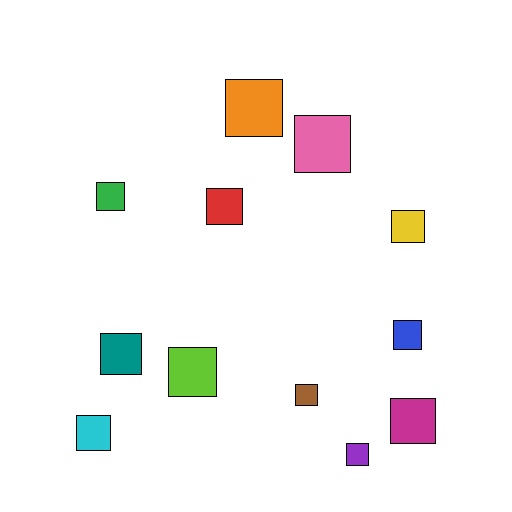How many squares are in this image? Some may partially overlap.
There are 12 squares.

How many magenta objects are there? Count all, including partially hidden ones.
There is 1 magenta object.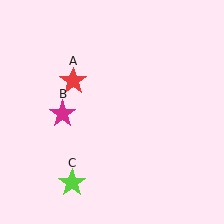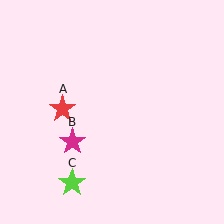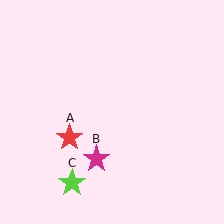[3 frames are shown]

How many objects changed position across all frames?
2 objects changed position: red star (object A), magenta star (object B).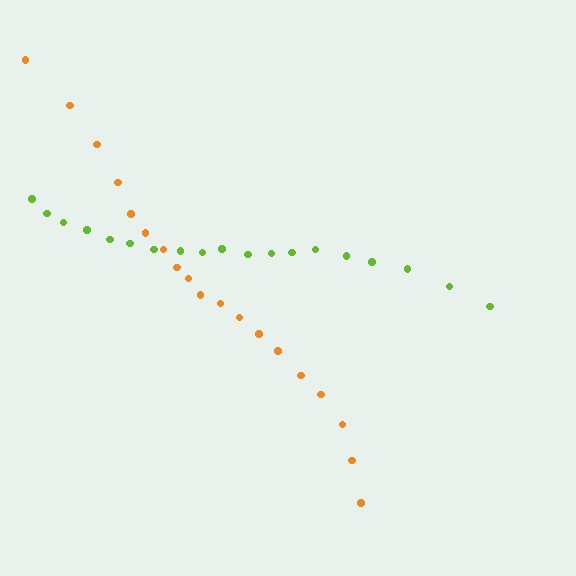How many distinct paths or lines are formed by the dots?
There are 2 distinct paths.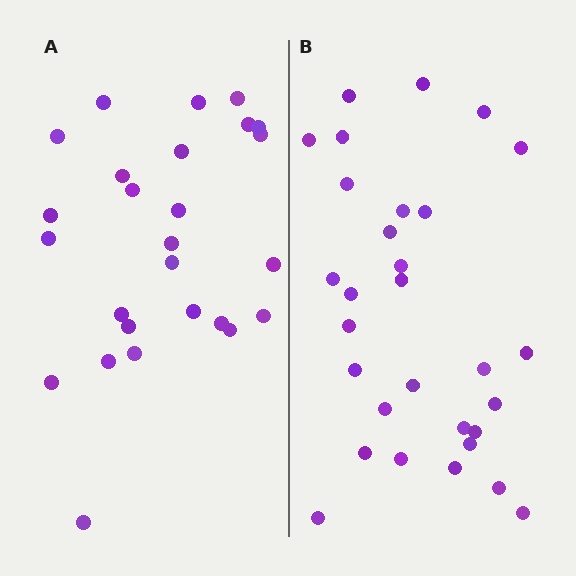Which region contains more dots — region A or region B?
Region B (the right region) has more dots.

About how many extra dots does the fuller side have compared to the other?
Region B has about 4 more dots than region A.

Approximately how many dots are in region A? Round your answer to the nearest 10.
About 30 dots. (The exact count is 26, which rounds to 30.)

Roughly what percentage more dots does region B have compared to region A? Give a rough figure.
About 15% more.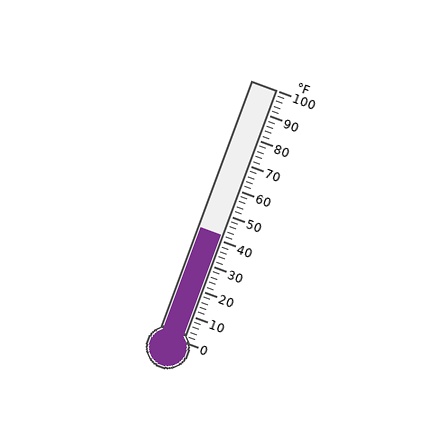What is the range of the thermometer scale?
The thermometer scale ranges from 0°F to 100°F.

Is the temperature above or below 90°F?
The temperature is below 90°F.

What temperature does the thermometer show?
The thermometer shows approximately 42°F.